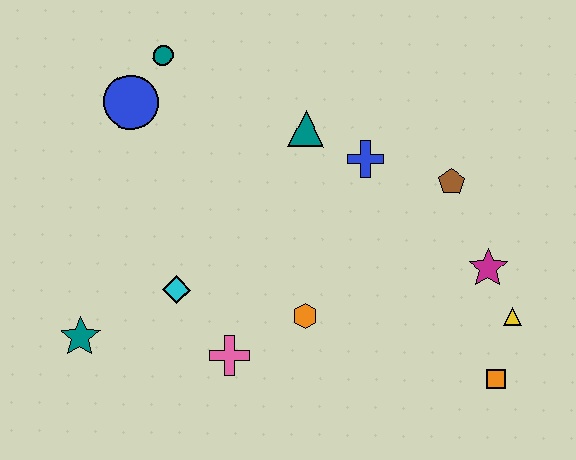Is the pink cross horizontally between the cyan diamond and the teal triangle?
Yes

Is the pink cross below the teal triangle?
Yes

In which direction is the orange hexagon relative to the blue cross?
The orange hexagon is below the blue cross.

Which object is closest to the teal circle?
The blue circle is closest to the teal circle.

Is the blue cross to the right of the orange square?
No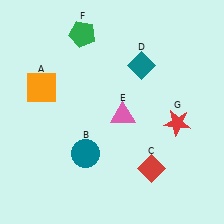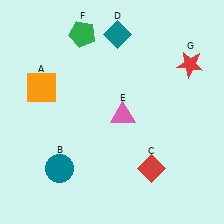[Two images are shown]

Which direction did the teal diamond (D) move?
The teal diamond (D) moved up.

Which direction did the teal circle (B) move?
The teal circle (B) moved left.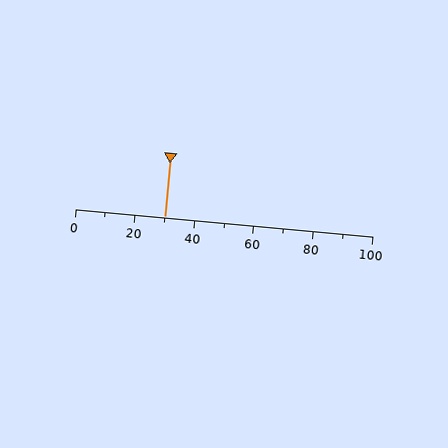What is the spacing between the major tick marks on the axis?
The major ticks are spaced 20 apart.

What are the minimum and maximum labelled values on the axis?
The axis runs from 0 to 100.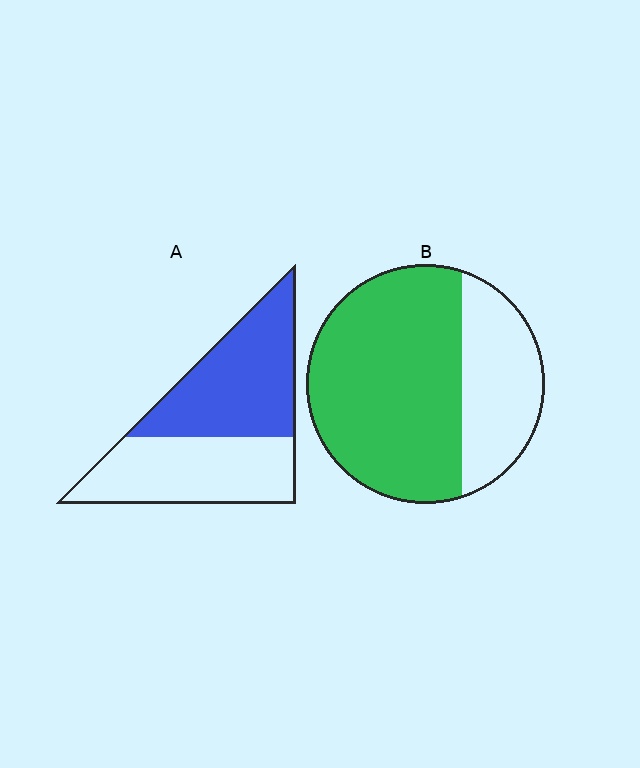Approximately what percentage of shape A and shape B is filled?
A is approximately 50% and B is approximately 70%.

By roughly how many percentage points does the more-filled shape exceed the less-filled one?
By roughly 15 percentage points (B over A).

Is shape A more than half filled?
Roughly half.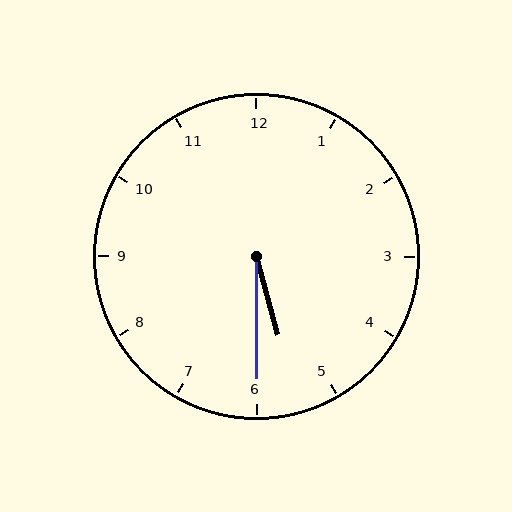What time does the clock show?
5:30.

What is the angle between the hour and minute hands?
Approximately 15 degrees.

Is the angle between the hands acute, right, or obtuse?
It is acute.